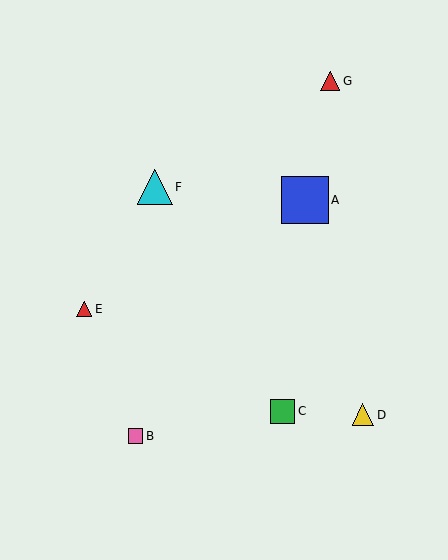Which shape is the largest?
The blue square (labeled A) is the largest.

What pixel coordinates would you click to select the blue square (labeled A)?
Click at (305, 200) to select the blue square A.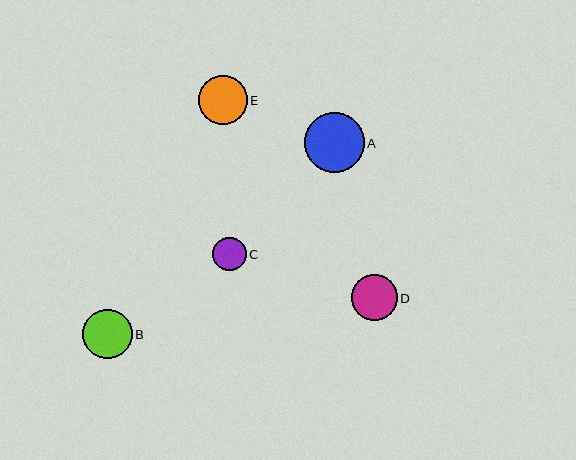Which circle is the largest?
Circle A is the largest with a size of approximately 59 pixels.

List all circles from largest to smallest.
From largest to smallest: A, B, E, D, C.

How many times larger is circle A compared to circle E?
Circle A is approximately 1.2 times the size of circle E.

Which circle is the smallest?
Circle C is the smallest with a size of approximately 34 pixels.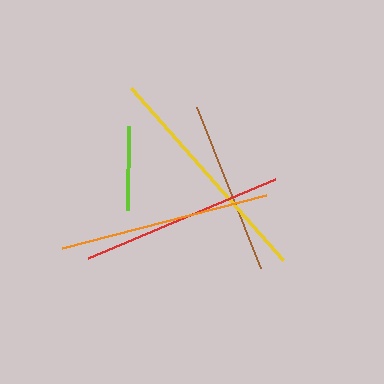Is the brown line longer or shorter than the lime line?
The brown line is longer than the lime line.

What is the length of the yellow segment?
The yellow segment is approximately 230 pixels long.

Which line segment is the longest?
The yellow line is the longest at approximately 230 pixels.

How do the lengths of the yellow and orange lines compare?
The yellow and orange lines are approximately the same length.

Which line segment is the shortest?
The lime line is the shortest at approximately 84 pixels.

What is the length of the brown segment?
The brown segment is approximately 173 pixels long.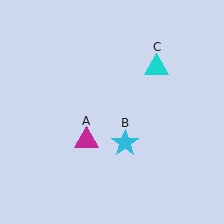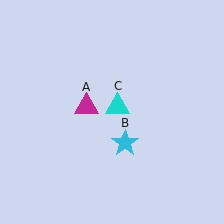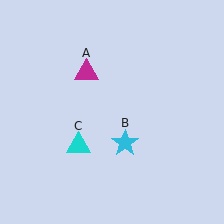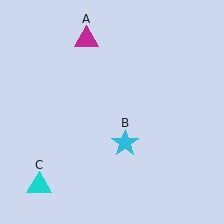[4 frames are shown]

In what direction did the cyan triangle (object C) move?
The cyan triangle (object C) moved down and to the left.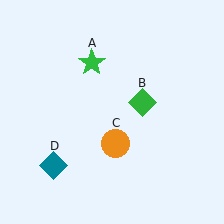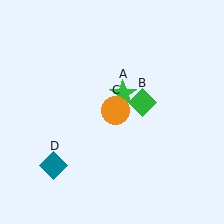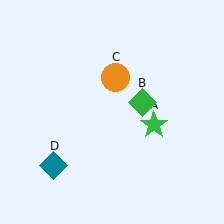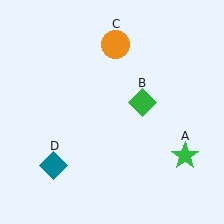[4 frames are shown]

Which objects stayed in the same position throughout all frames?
Green diamond (object B) and teal diamond (object D) remained stationary.